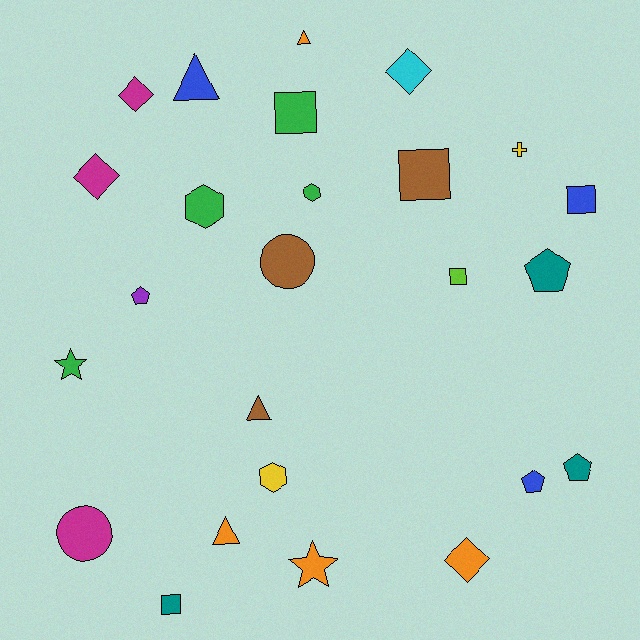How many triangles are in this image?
There are 4 triangles.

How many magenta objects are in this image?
There are 3 magenta objects.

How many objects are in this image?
There are 25 objects.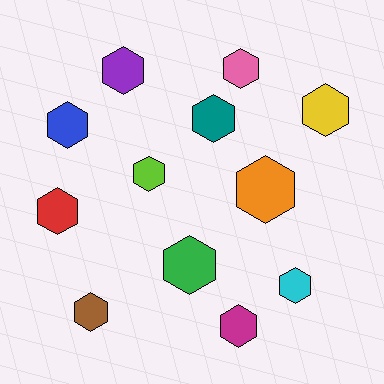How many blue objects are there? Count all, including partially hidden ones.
There is 1 blue object.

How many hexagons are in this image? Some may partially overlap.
There are 12 hexagons.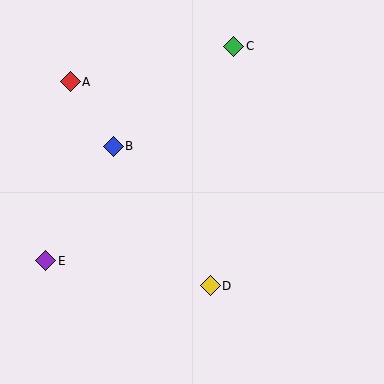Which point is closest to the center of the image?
Point B at (113, 146) is closest to the center.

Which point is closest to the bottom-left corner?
Point E is closest to the bottom-left corner.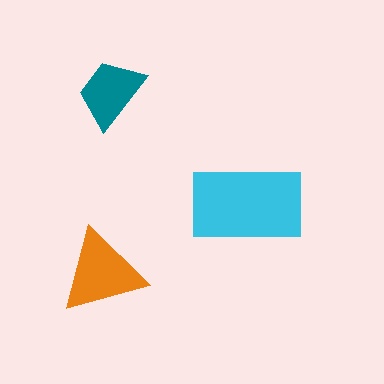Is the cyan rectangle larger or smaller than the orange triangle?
Larger.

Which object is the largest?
The cyan rectangle.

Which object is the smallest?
The teal trapezoid.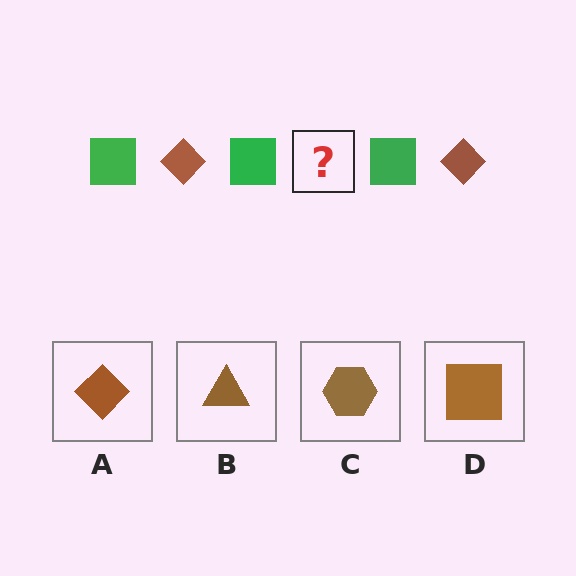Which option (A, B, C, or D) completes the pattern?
A.